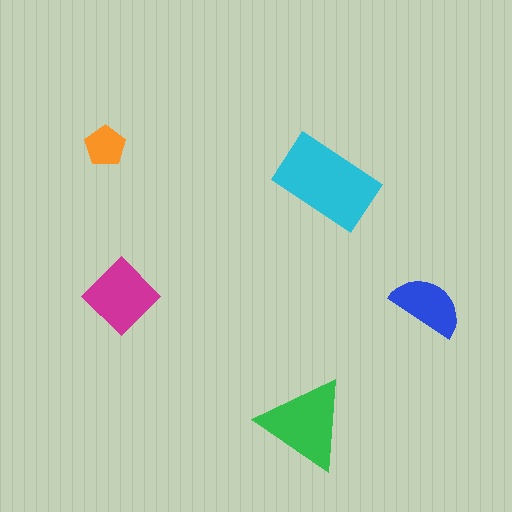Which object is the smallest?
The orange pentagon.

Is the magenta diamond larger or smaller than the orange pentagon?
Larger.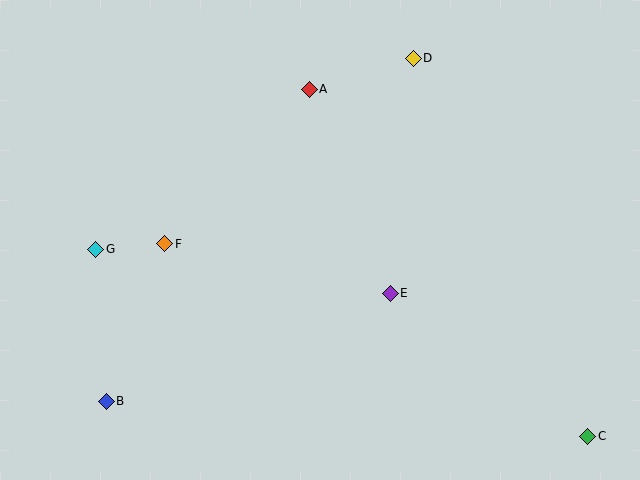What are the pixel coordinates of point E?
Point E is at (390, 293).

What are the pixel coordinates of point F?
Point F is at (165, 244).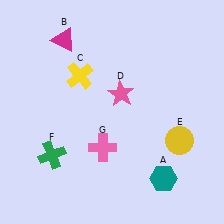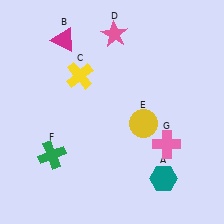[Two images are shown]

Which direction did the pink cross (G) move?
The pink cross (G) moved right.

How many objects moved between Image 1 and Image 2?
3 objects moved between the two images.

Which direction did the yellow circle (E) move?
The yellow circle (E) moved left.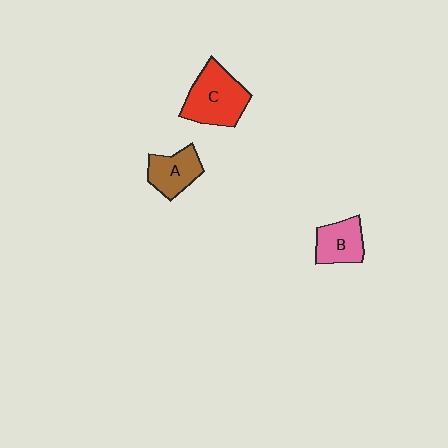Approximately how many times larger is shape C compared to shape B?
Approximately 1.6 times.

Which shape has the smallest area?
Shape B (pink).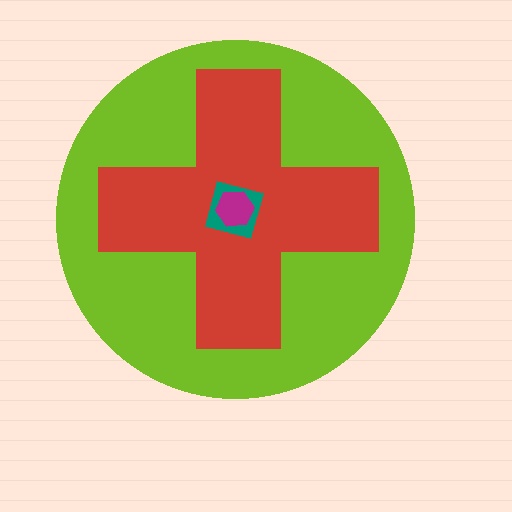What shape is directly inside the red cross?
The teal square.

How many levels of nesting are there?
4.